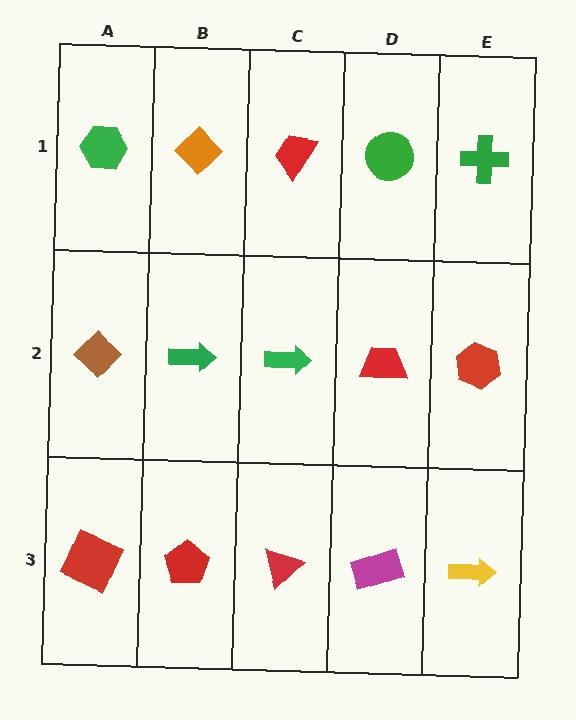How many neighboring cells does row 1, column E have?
2.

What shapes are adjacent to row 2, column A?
A green hexagon (row 1, column A), a red square (row 3, column A), a green arrow (row 2, column B).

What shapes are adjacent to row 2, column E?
A green cross (row 1, column E), a yellow arrow (row 3, column E), a red trapezoid (row 2, column D).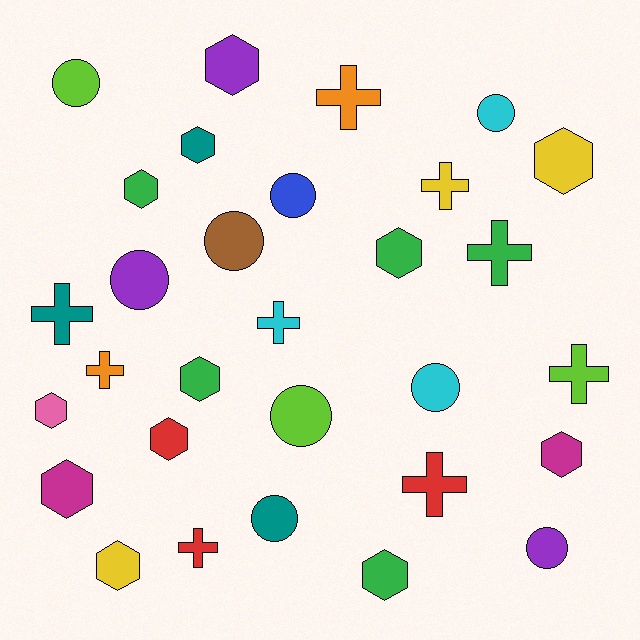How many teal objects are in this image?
There are 3 teal objects.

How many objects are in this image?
There are 30 objects.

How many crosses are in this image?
There are 9 crosses.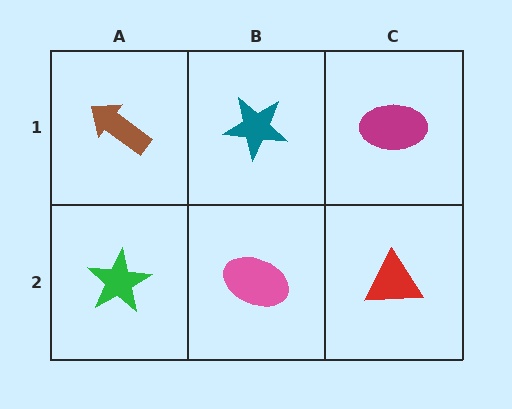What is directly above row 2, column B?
A teal star.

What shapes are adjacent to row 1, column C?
A red triangle (row 2, column C), a teal star (row 1, column B).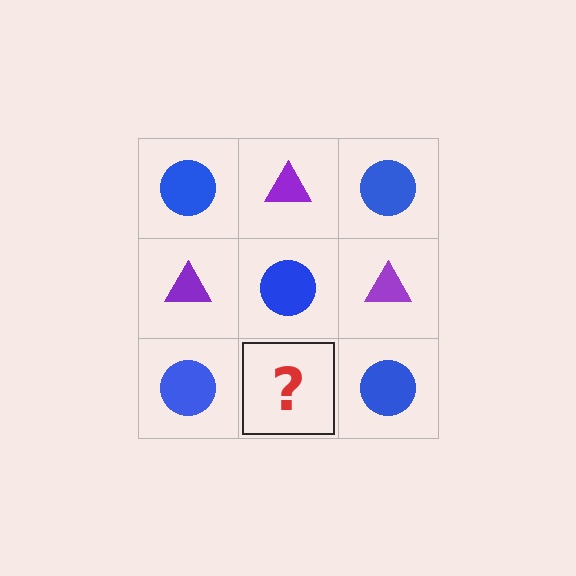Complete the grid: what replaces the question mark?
The question mark should be replaced with a purple triangle.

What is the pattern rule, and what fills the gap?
The rule is that it alternates blue circle and purple triangle in a checkerboard pattern. The gap should be filled with a purple triangle.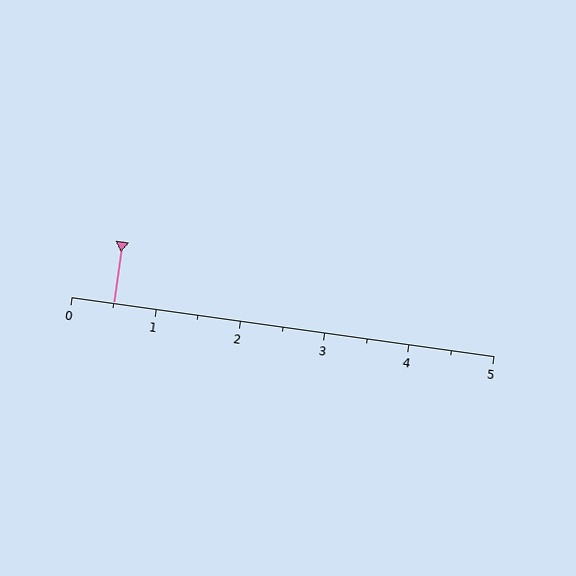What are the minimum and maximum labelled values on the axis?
The axis runs from 0 to 5.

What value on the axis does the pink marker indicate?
The marker indicates approximately 0.5.